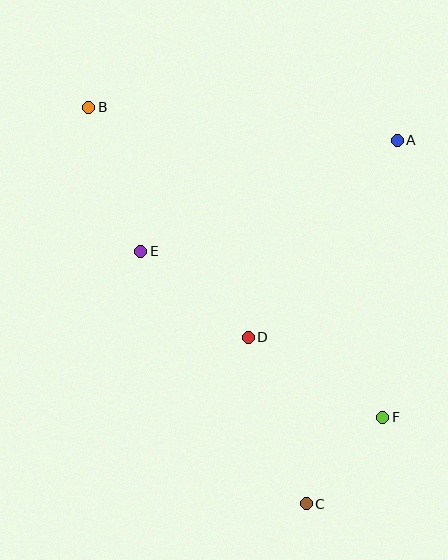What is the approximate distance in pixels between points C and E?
The distance between C and E is approximately 302 pixels.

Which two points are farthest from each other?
Points B and C are farthest from each other.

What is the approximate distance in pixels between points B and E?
The distance between B and E is approximately 153 pixels.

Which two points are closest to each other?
Points C and F are closest to each other.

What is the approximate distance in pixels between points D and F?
The distance between D and F is approximately 157 pixels.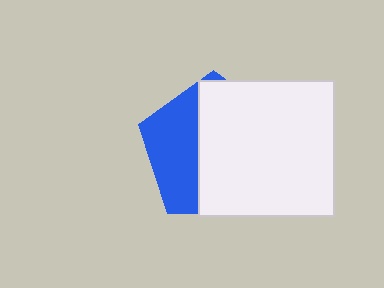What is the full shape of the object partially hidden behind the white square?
The partially hidden object is a blue pentagon.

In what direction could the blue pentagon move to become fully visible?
The blue pentagon could move left. That would shift it out from behind the white square entirely.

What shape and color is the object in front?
The object in front is a white square.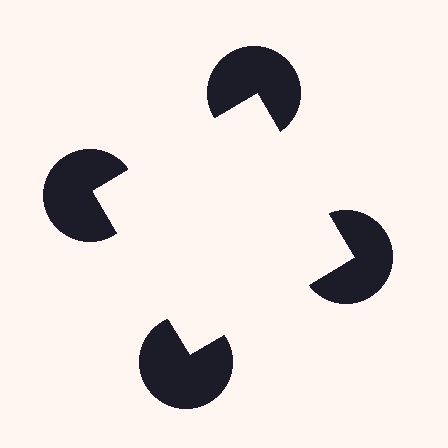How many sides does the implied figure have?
4 sides.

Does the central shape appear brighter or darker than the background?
It typically appears slightly brighter than the background, even though no actual brightness change is drawn.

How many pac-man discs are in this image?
There are 4 — one at each vertex of the illusory square.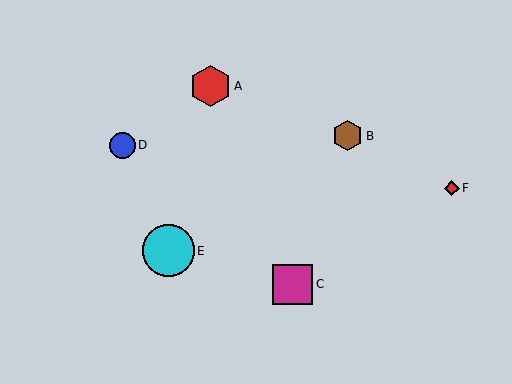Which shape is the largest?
The cyan circle (labeled E) is the largest.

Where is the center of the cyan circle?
The center of the cyan circle is at (168, 251).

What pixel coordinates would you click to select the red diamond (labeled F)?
Click at (452, 188) to select the red diamond F.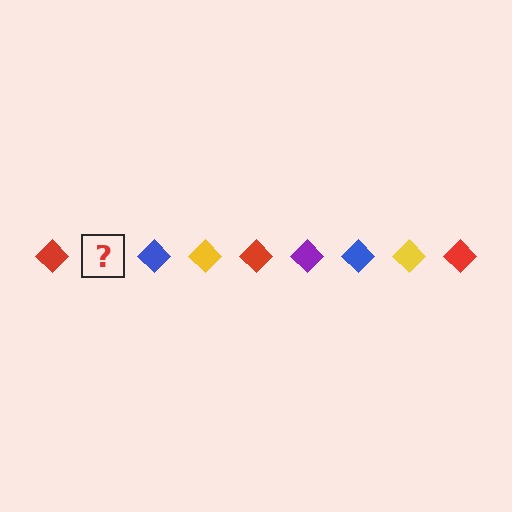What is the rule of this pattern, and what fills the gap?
The rule is that the pattern cycles through red, purple, blue, yellow diamonds. The gap should be filled with a purple diamond.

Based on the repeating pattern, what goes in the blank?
The blank should be a purple diamond.